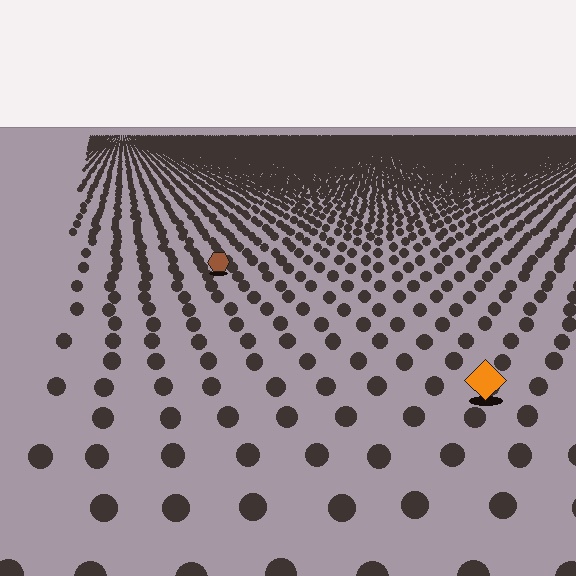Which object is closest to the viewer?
The orange diamond is closest. The texture marks near it are larger and more spread out.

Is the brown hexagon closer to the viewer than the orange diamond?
No. The orange diamond is closer — you can tell from the texture gradient: the ground texture is coarser near it.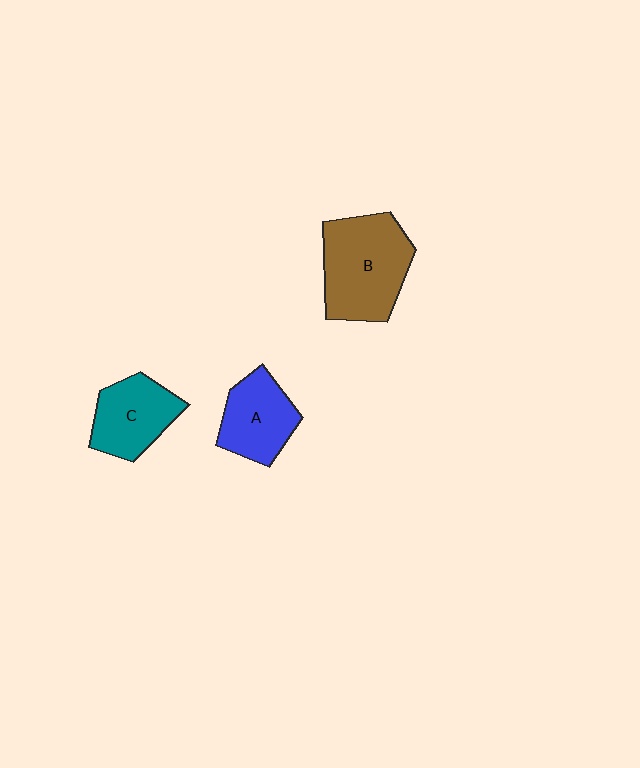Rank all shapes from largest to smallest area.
From largest to smallest: B (brown), C (teal), A (blue).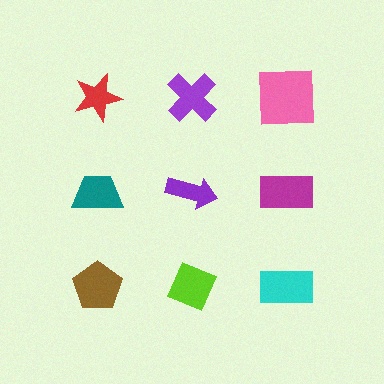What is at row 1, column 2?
A purple cross.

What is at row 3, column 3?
A cyan rectangle.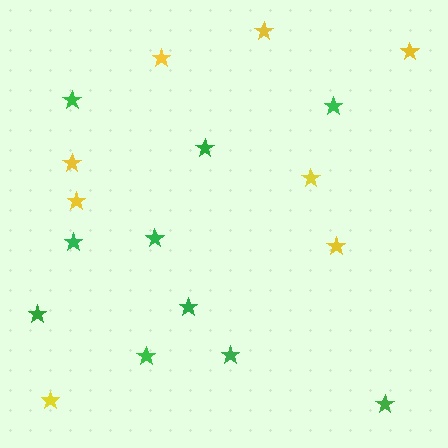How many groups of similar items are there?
There are 2 groups: one group of green stars (10) and one group of yellow stars (8).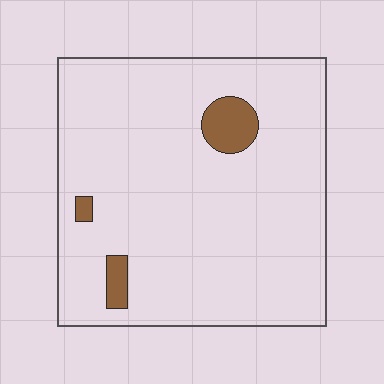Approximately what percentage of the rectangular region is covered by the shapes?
Approximately 5%.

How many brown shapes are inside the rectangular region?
3.